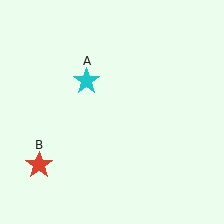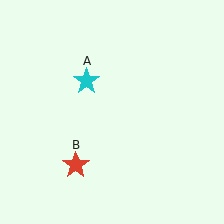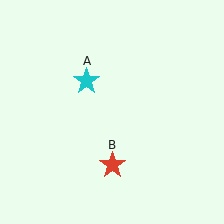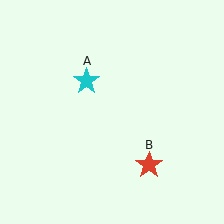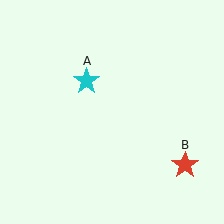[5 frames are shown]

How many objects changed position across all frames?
1 object changed position: red star (object B).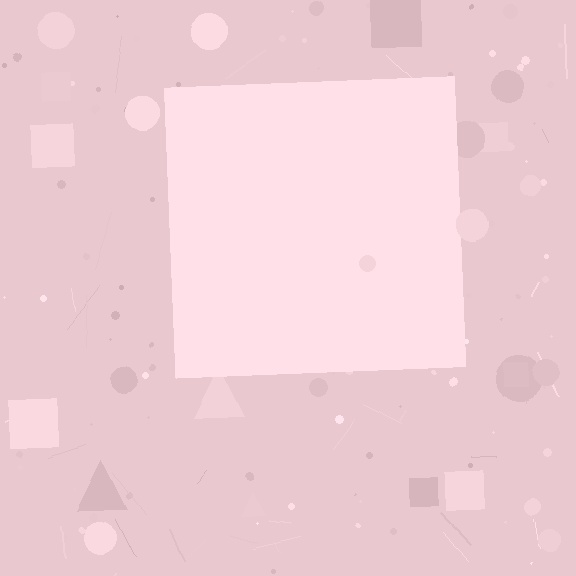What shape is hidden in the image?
A square is hidden in the image.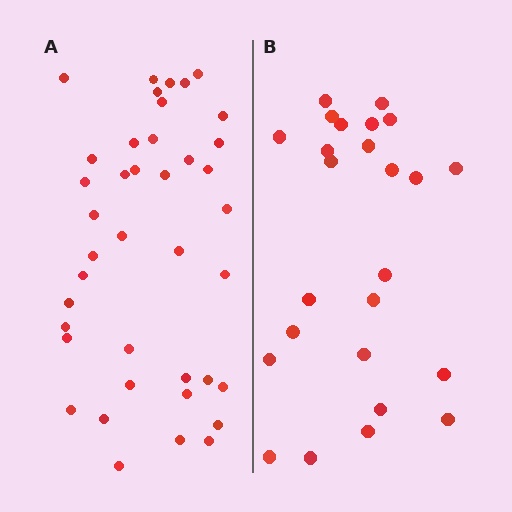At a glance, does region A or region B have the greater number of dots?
Region A (the left region) has more dots.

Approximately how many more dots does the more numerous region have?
Region A has approximately 15 more dots than region B.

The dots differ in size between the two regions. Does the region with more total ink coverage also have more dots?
No. Region B has more total ink coverage because its dots are larger, but region A actually contains more individual dots. Total area can be misleading — the number of items is what matters here.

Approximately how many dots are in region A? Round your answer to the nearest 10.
About 40 dots.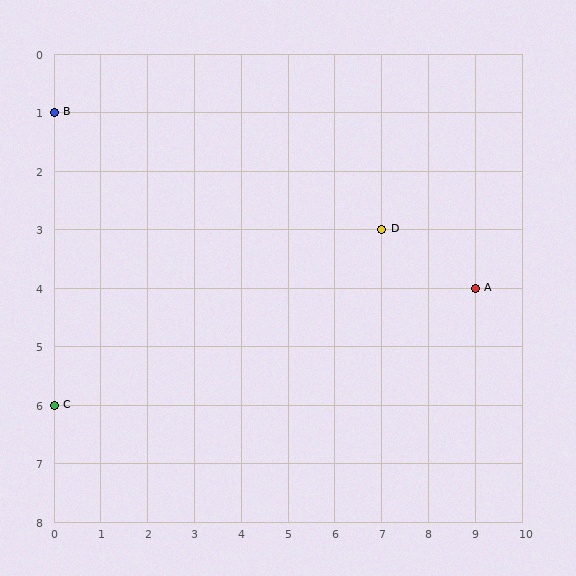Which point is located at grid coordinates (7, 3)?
Point D is at (7, 3).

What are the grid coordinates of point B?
Point B is at grid coordinates (0, 1).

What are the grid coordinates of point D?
Point D is at grid coordinates (7, 3).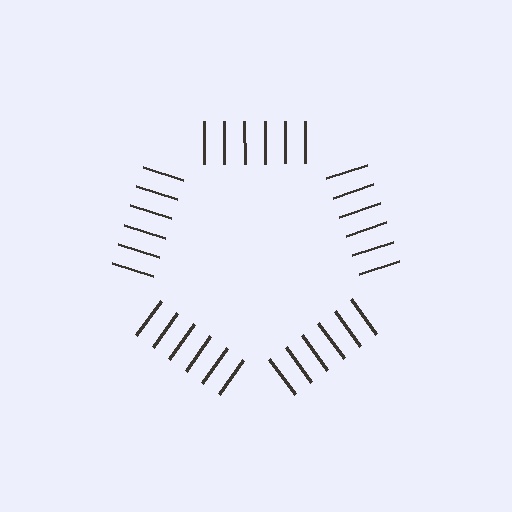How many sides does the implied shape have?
5 sides — the line-ends trace a pentagon.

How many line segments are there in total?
30 — 6 along each of the 5 edges.